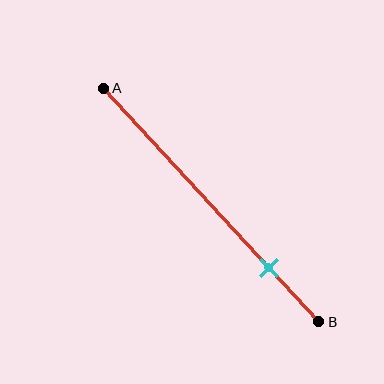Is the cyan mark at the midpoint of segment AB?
No, the mark is at about 75% from A, not at the 50% midpoint.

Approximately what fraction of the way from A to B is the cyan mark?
The cyan mark is approximately 75% of the way from A to B.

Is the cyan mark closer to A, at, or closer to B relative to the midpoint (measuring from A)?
The cyan mark is closer to point B than the midpoint of segment AB.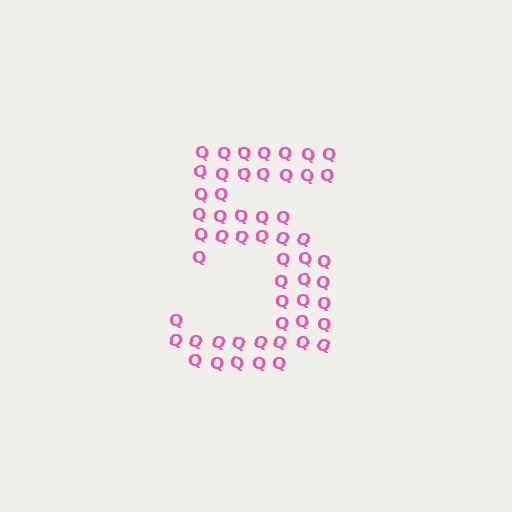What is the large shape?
The large shape is the digit 5.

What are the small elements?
The small elements are letter Q's.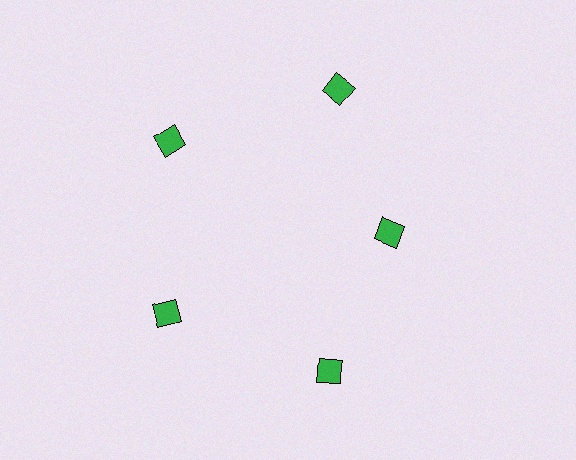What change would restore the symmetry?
The symmetry would be restored by moving it outward, back onto the ring so that all 5 diamonds sit at equal angles and equal distance from the center.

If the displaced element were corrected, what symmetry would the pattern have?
It would have 5-fold rotational symmetry — the pattern would map onto itself every 72 degrees.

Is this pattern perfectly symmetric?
No. The 5 green diamonds are arranged in a ring, but one element near the 3 o'clock position is pulled inward toward the center, breaking the 5-fold rotational symmetry.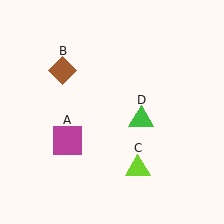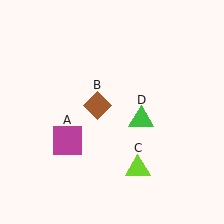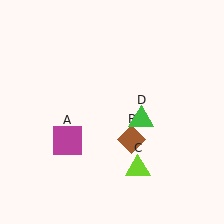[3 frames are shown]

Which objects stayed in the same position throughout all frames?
Magenta square (object A) and lime triangle (object C) and green triangle (object D) remained stationary.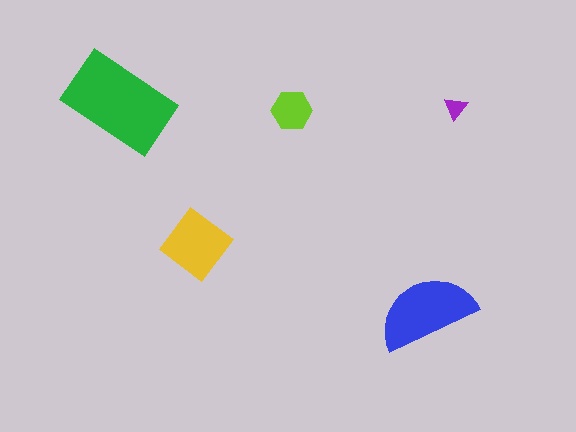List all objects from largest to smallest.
The green rectangle, the blue semicircle, the yellow diamond, the lime hexagon, the purple triangle.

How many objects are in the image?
There are 5 objects in the image.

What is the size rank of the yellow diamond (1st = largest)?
3rd.